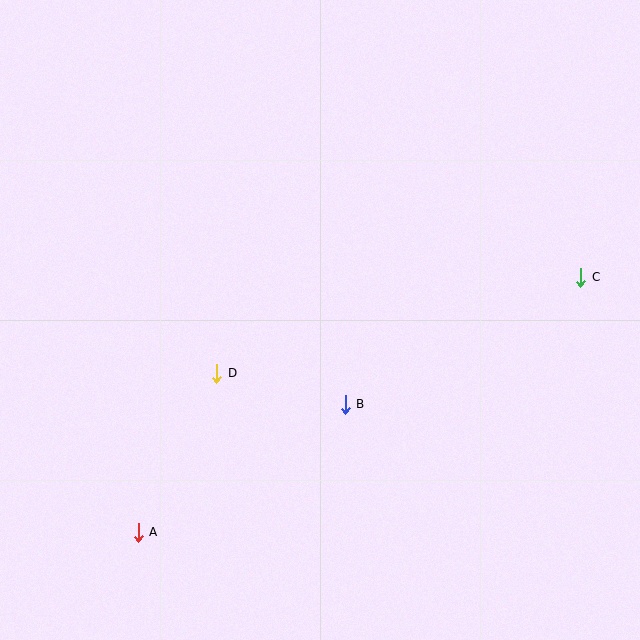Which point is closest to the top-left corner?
Point D is closest to the top-left corner.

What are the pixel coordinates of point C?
Point C is at (581, 277).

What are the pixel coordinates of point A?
Point A is at (138, 532).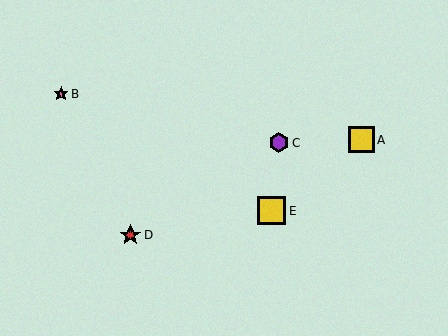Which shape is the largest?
The yellow square (labeled E) is the largest.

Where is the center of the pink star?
The center of the pink star is at (61, 94).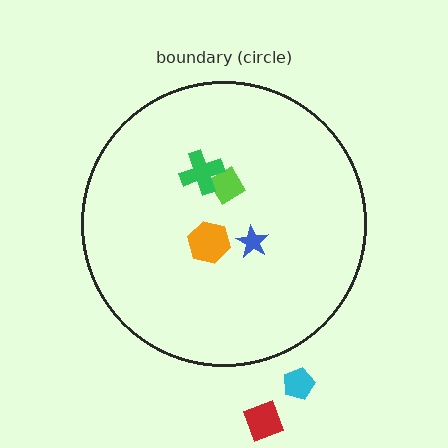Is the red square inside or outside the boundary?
Outside.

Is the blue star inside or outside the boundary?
Inside.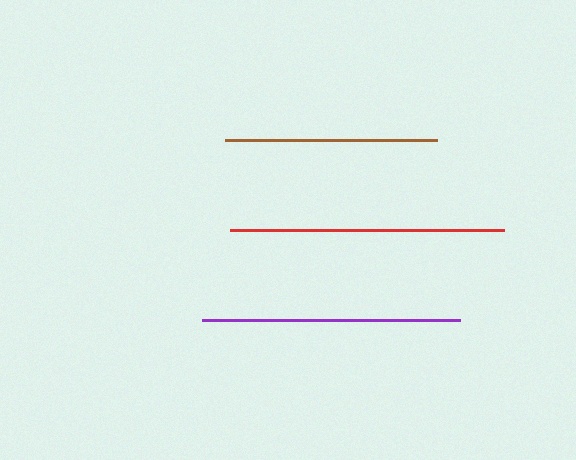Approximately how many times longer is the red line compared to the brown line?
The red line is approximately 1.3 times the length of the brown line.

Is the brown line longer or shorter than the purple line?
The purple line is longer than the brown line.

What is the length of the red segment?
The red segment is approximately 273 pixels long.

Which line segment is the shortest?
The brown line is the shortest at approximately 211 pixels.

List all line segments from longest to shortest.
From longest to shortest: red, purple, brown.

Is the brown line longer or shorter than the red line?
The red line is longer than the brown line.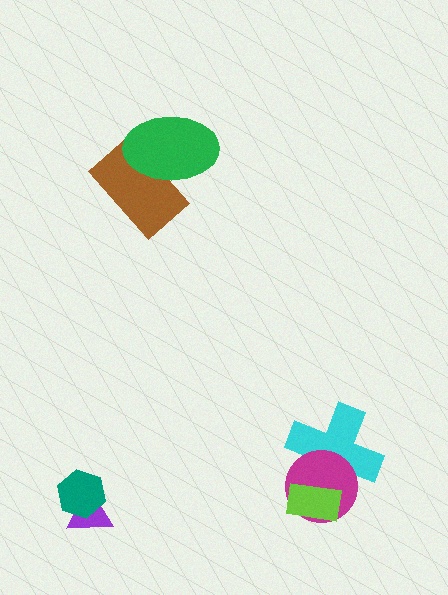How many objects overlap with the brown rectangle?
1 object overlaps with the brown rectangle.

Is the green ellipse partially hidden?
No, no other shape covers it.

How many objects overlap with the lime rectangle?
2 objects overlap with the lime rectangle.